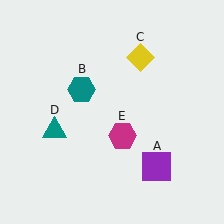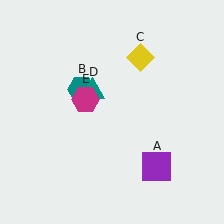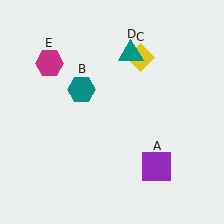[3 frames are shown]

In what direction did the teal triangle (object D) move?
The teal triangle (object D) moved up and to the right.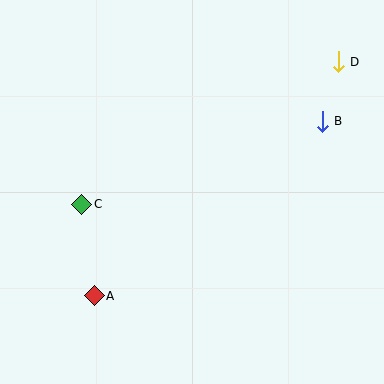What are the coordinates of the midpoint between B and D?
The midpoint between B and D is at (330, 92).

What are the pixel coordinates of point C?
Point C is at (82, 204).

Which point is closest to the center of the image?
Point C at (82, 204) is closest to the center.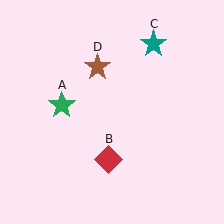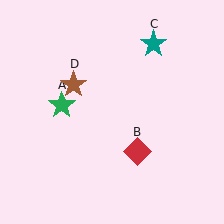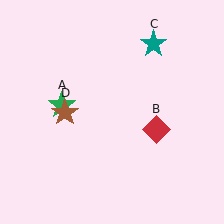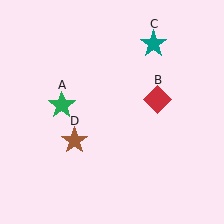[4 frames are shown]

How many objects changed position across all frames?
2 objects changed position: red diamond (object B), brown star (object D).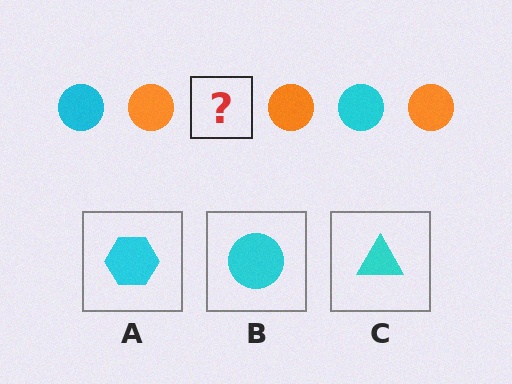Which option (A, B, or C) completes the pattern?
B.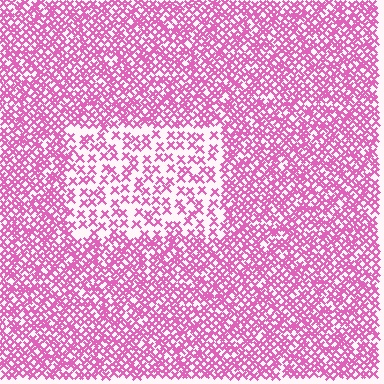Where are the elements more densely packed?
The elements are more densely packed outside the rectangle boundary.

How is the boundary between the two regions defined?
The boundary is defined by a change in element density (approximately 2.2x ratio). All elements are the same color, size, and shape.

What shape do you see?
I see a rectangle.